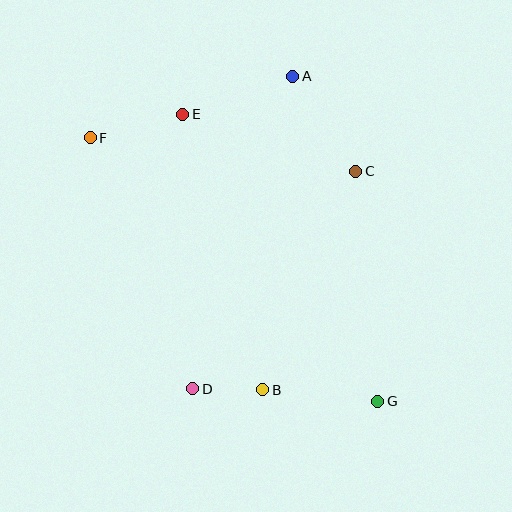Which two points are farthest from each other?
Points F and G are farthest from each other.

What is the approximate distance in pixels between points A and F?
The distance between A and F is approximately 211 pixels.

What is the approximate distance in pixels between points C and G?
The distance between C and G is approximately 231 pixels.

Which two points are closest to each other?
Points B and D are closest to each other.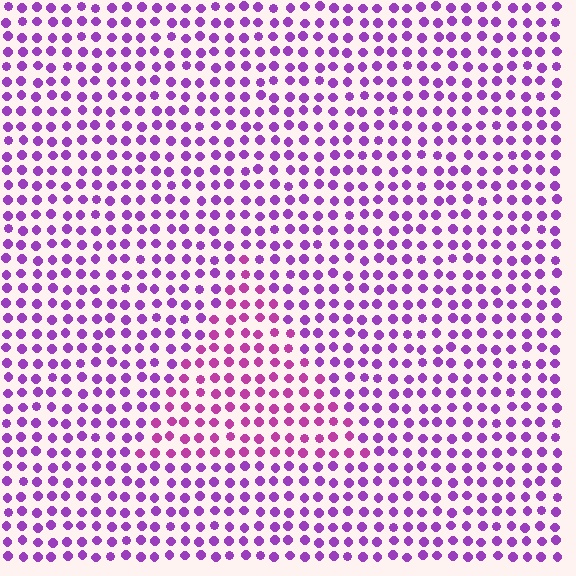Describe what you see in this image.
The image is filled with small purple elements in a uniform arrangement. A triangle-shaped region is visible where the elements are tinted to a slightly different hue, forming a subtle color boundary.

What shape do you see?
I see a triangle.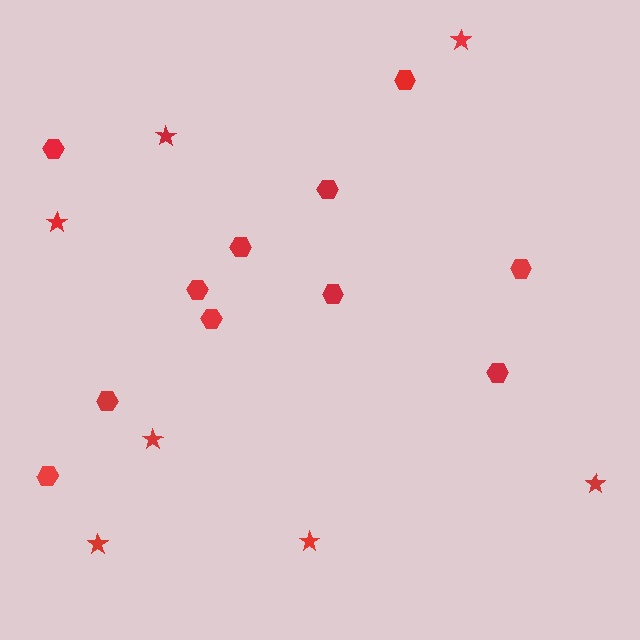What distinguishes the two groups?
There are 2 groups: one group of hexagons (11) and one group of stars (7).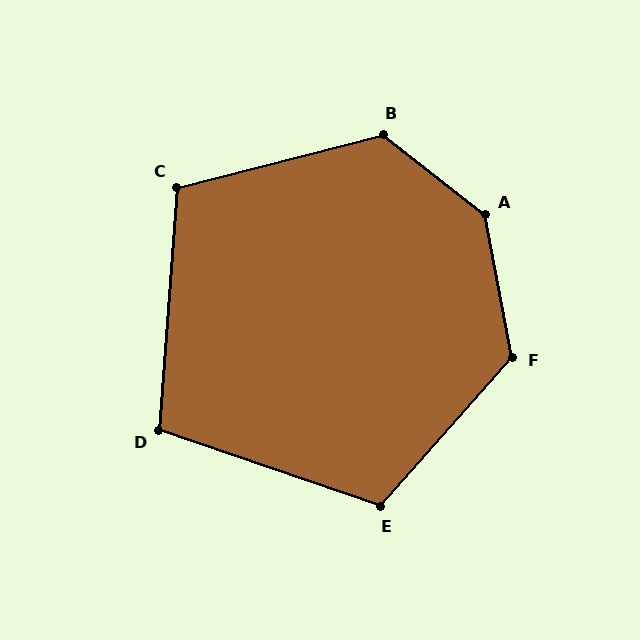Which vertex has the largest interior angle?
A, at approximately 139 degrees.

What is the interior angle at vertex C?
Approximately 108 degrees (obtuse).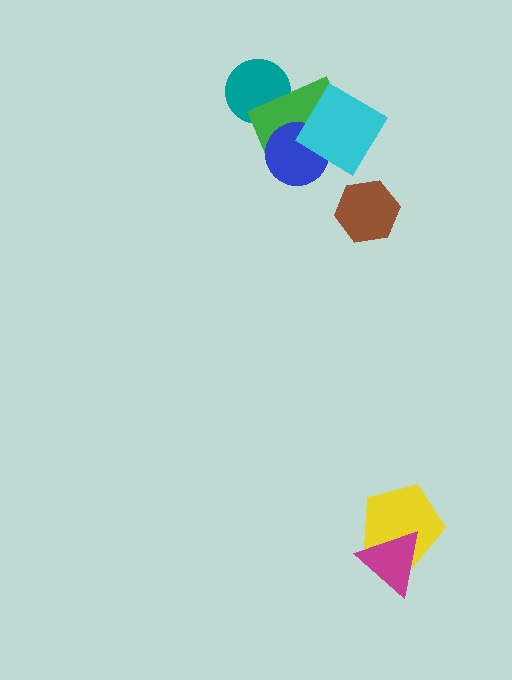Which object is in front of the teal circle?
The green rectangle is in front of the teal circle.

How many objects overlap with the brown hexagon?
0 objects overlap with the brown hexagon.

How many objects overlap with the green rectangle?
3 objects overlap with the green rectangle.